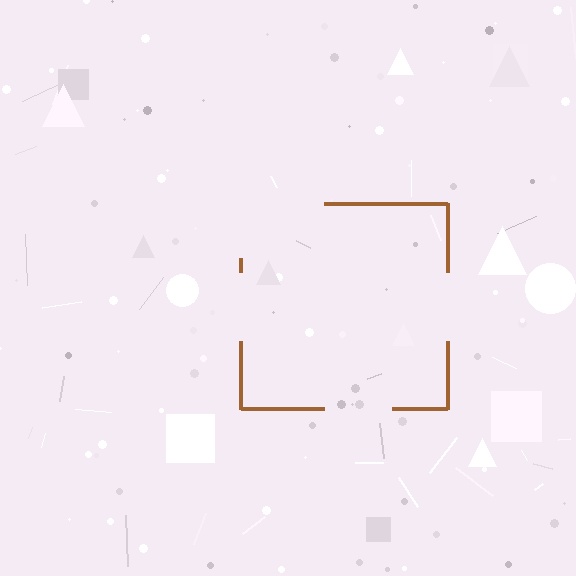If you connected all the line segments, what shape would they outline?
They would outline a square.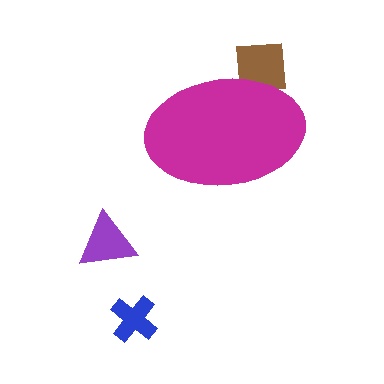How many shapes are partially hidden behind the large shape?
1 shape is partially hidden.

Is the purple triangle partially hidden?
No, the purple triangle is fully visible.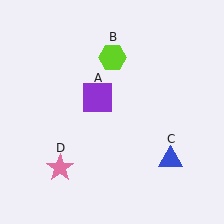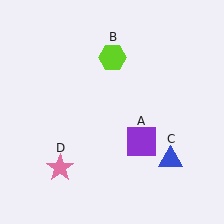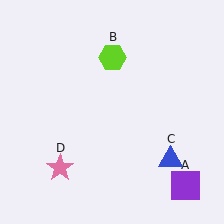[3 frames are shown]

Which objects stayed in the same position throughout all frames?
Lime hexagon (object B) and blue triangle (object C) and pink star (object D) remained stationary.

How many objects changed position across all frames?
1 object changed position: purple square (object A).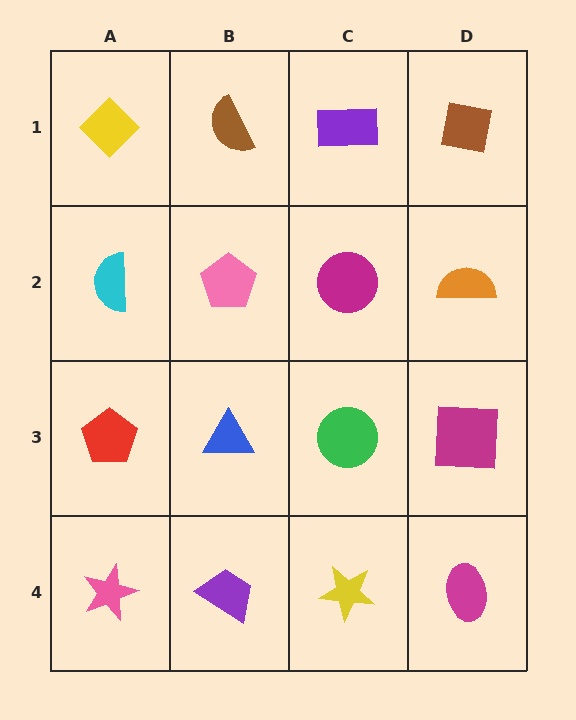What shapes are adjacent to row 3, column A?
A cyan semicircle (row 2, column A), a pink star (row 4, column A), a blue triangle (row 3, column B).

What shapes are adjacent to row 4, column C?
A green circle (row 3, column C), a purple trapezoid (row 4, column B), a magenta ellipse (row 4, column D).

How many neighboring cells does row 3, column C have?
4.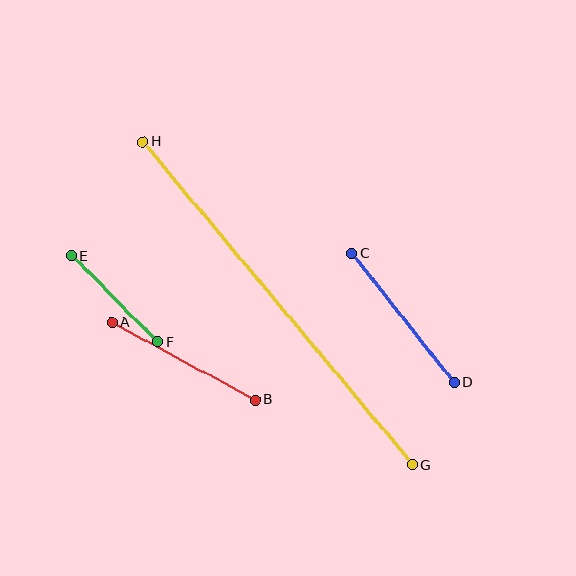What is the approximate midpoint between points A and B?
The midpoint is at approximately (183, 361) pixels.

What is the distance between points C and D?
The distance is approximately 164 pixels.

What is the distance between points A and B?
The distance is approximately 163 pixels.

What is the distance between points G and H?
The distance is approximately 420 pixels.